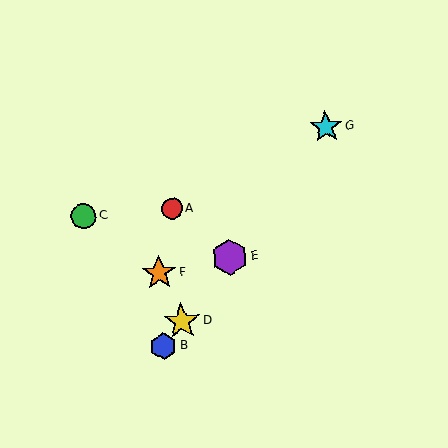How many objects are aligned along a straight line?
4 objects (B, D, E, G) are aligned along a straight line.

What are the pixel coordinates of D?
Object D is at (182, 321).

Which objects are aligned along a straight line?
Objects B, D, E, G are aligned along a straight line.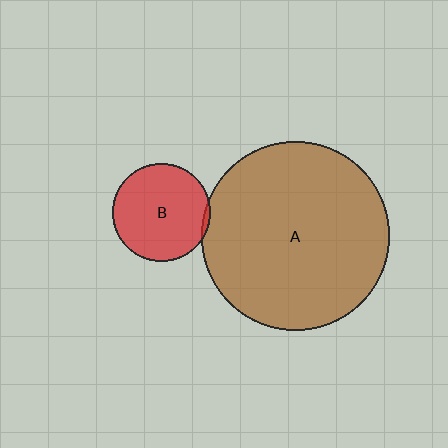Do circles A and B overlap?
Yes.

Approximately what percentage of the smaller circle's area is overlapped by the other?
Approximately 5%.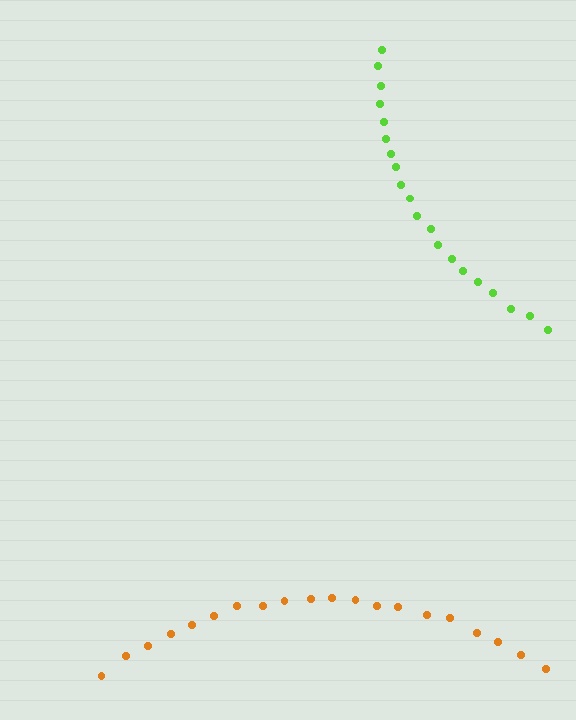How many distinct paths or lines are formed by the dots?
There are 2 distinct paths.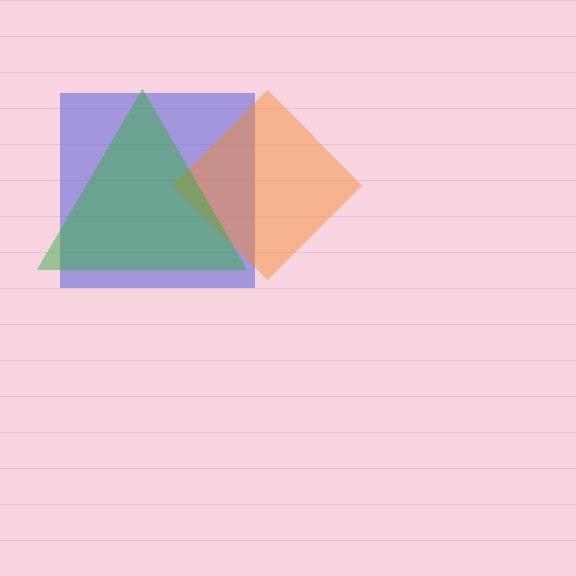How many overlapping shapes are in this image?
There are 3 overlapping shapes in the image.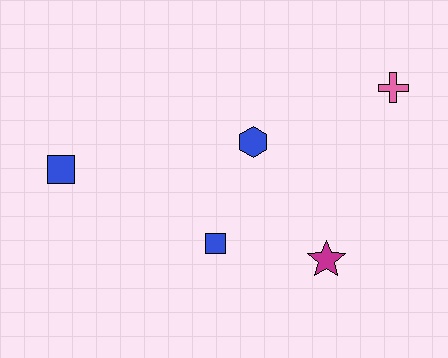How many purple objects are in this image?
There are no purple objects.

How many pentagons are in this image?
There are no pentagons.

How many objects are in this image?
There are 5 objects.